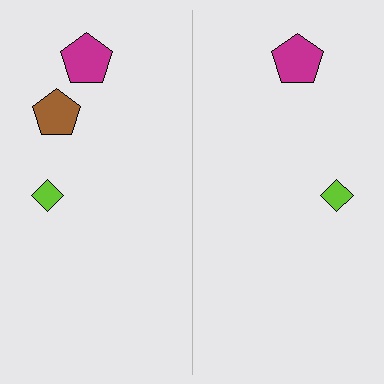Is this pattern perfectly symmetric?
No, the pattern is not perfectly symmetric. A brown pentagon is missing from the right side.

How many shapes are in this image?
There are 5 shapes in this image.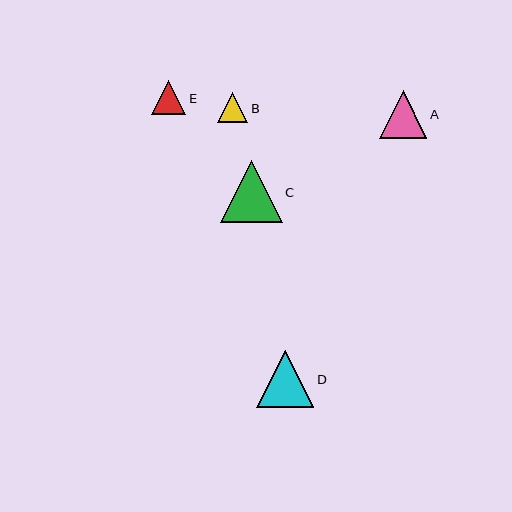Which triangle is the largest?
Triangle C is the largest with a size of approximately 62 pixels.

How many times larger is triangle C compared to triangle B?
Triangle C is approximately 2.1 times the size of triangle B.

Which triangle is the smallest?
Triangle B is the smallest with a size of approximately 30 pixels.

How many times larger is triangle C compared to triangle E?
Triangle C is approximately 1.8 times the size of triangle E.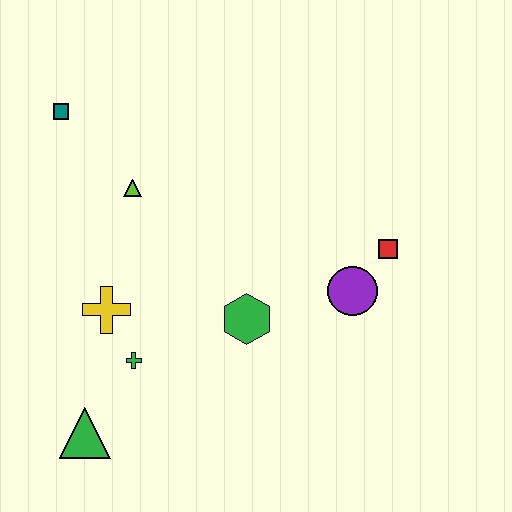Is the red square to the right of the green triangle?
Yes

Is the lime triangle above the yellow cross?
Yes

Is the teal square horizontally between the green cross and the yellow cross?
No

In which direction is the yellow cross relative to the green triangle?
The yellow cross is above the green triangle.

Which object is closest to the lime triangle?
The teal square is closest to the lime triangle.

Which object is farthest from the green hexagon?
The teal square is farthest from the green hexagon.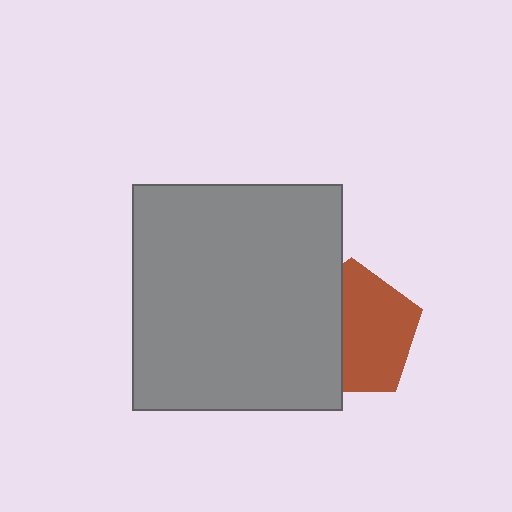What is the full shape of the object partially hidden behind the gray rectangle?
The partially hidden object is a brown pentagon.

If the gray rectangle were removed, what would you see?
You would see the complete brown pentagon.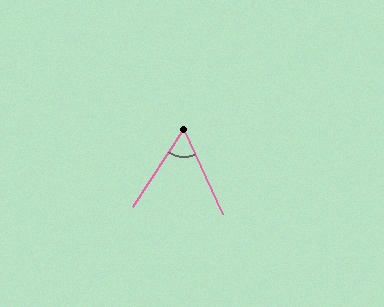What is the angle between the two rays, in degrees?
Approximately 58 degrees.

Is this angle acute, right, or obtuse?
It is acute.